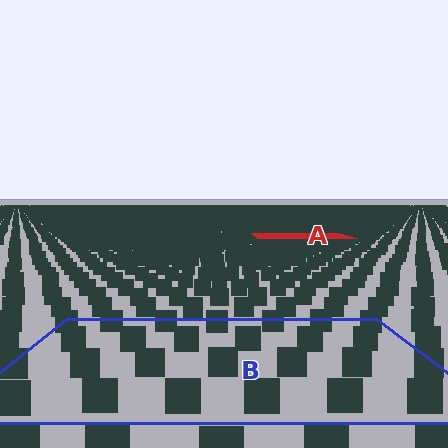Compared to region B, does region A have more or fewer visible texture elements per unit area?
Region A has more texture elements per unit area — they are packed more densely because it is farther away.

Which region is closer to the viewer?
Region B is closer. The texture elements there are larger and more spread out.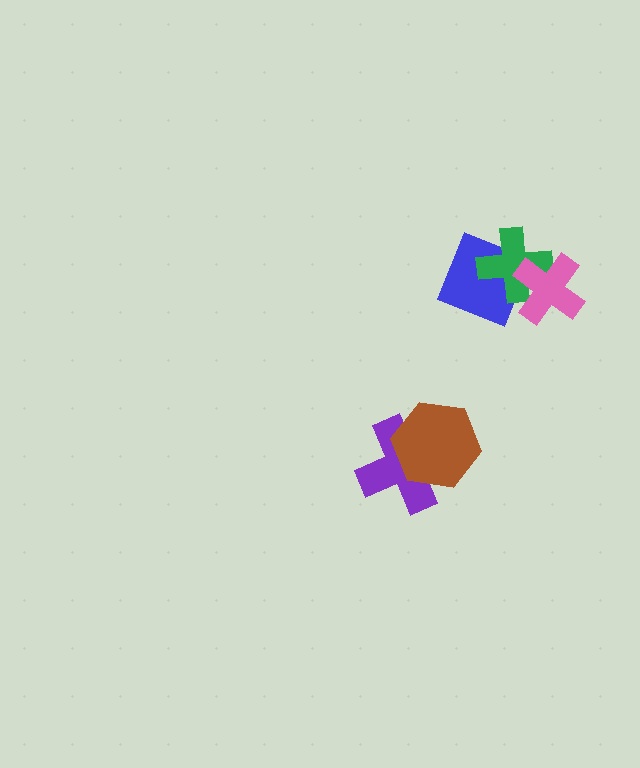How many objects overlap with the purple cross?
1 object overlaps with the purple cross.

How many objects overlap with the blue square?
2 objects overlap with the blue square.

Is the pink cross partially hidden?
No, no other shape covers it.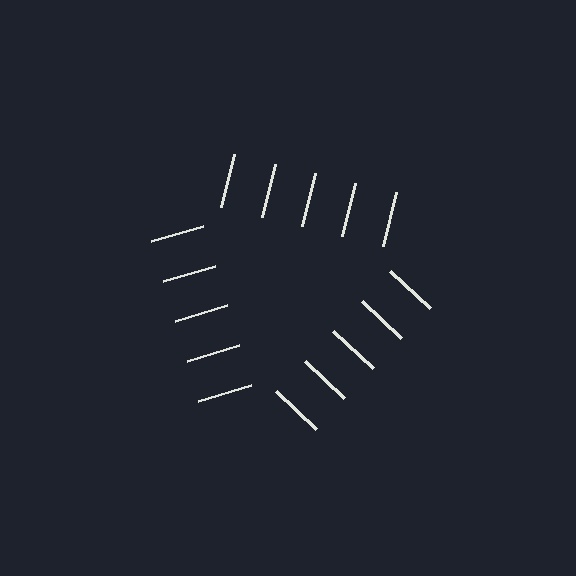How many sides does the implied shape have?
3 sides — the line-ends trace a triangle.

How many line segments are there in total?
15 — 5 along each of the 3 edges.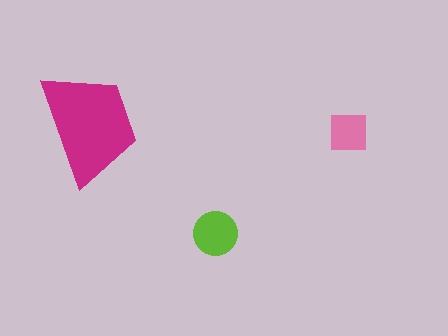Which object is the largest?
The magenta trapezoid.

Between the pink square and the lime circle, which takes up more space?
The lime circle.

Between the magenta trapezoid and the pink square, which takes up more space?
The magenta trapezoid.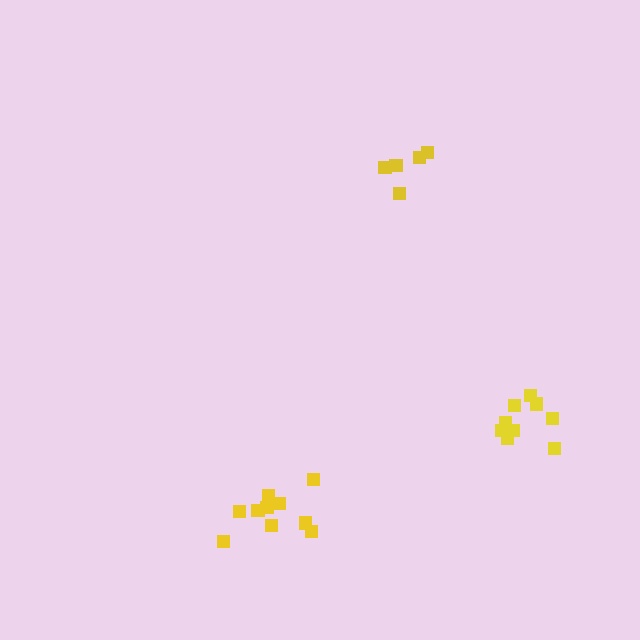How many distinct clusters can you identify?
There are 3 distinct clusters.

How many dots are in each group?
Group 1: 10 dots, Group 2: 6 dots, Group 3: 9 dots (25 total).